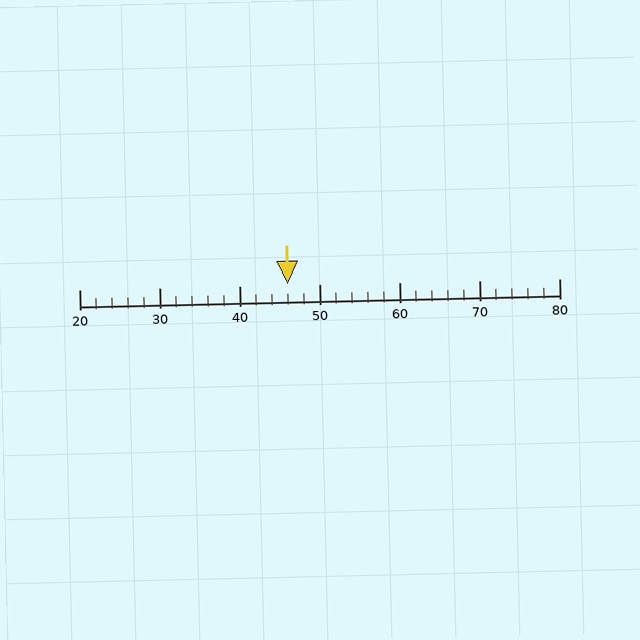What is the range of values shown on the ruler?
The ruler shows values from 20 to 80.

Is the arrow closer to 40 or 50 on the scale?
The arrow is closer to 50.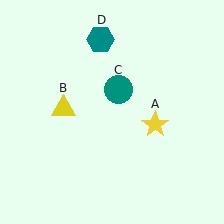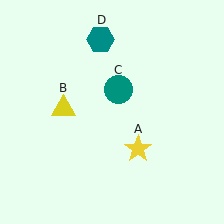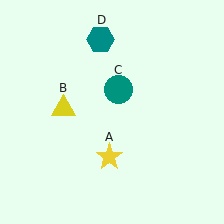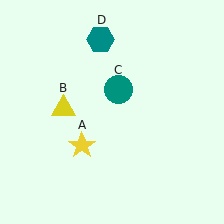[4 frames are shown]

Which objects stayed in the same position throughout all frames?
Yellow triangle (object B) and teal circle (object C) and teal hexagon (object D) remained stationary.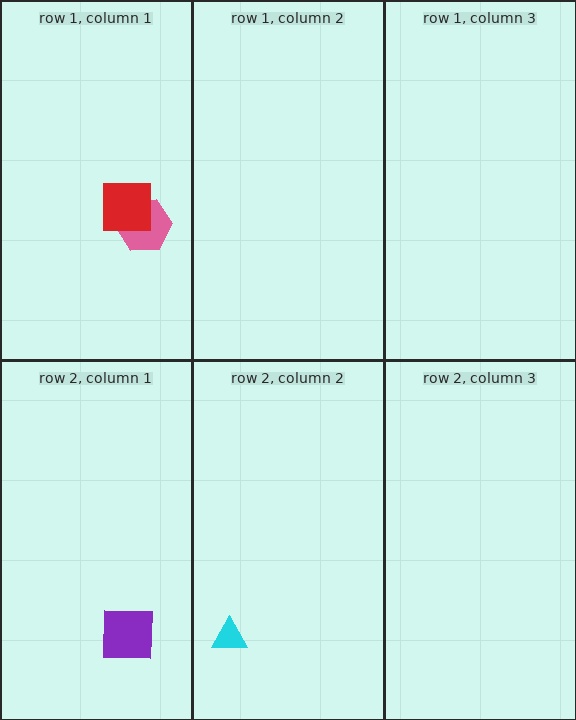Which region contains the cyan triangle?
The row 2, column 2 region.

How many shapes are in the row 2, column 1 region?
1.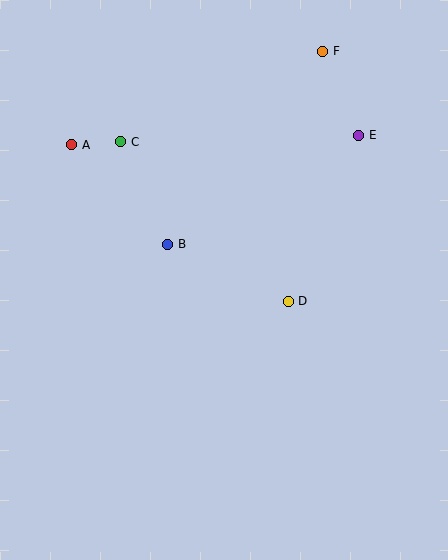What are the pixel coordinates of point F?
Point F is at (323, 51).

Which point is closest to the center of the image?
Point B at (168, 244) is closest to the center.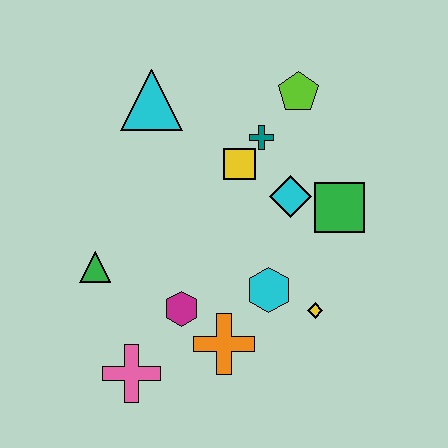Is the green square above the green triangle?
Yes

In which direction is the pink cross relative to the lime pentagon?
The pink cross is below the lime pentagon.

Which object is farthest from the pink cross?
The lime pentagon is farthest from the pink cross.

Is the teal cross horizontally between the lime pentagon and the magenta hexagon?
Yes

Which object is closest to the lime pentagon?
The teal cross is closest to the lime pentagon.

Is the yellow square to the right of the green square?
No